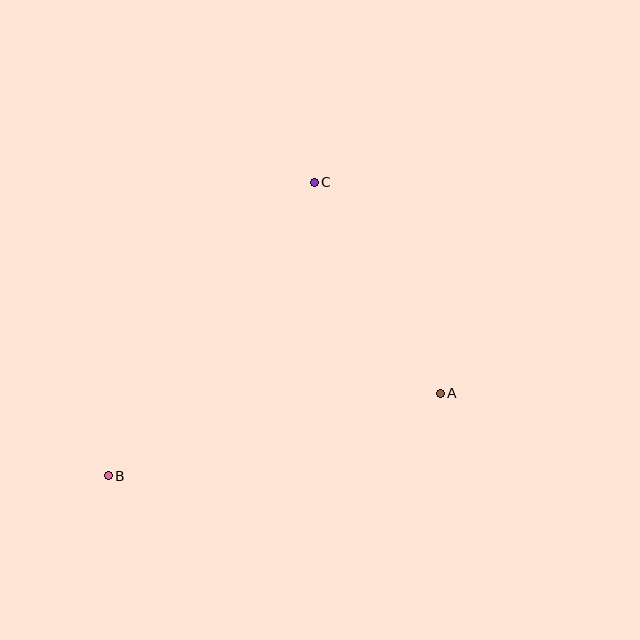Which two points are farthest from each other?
Points B and C are farthest from each other.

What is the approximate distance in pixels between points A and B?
The distance between A and B is approximately 342 pixels.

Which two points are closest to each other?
Points A and C are closest to each other.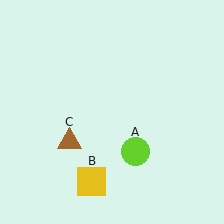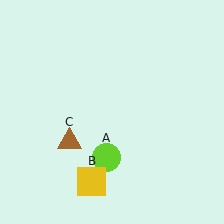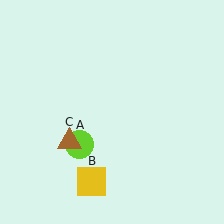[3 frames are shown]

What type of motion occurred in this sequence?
The lime circle (object A) rotated clockwise around the center of the scene.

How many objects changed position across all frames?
1 object changed position: lime circle (object A).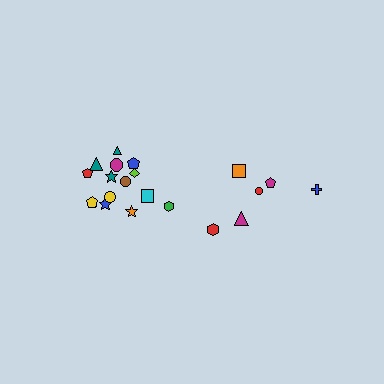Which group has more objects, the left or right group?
The left group.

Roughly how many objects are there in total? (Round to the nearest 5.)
Roughly 20 objects in total.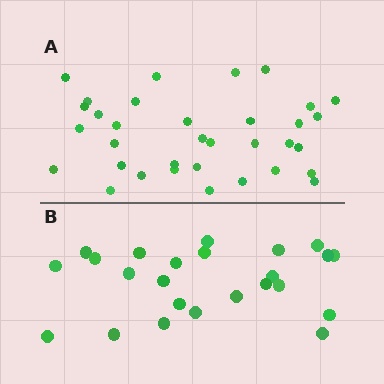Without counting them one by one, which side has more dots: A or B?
Region A (the top region) has more dots.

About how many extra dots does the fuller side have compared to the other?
Region A has roughly 10 or so more dots than region B.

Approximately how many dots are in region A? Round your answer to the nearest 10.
About 30 dots. (The exact count is 34, which rounds to 30.)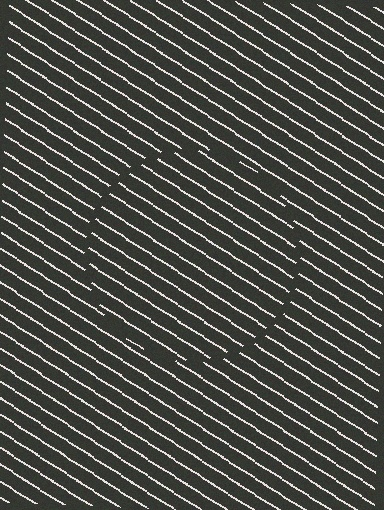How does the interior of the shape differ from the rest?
The interior of the shape contains the same grating, shifted by half a period — the contour is defined by the phase discontinuity where line-ends from the inner and outer gratings abut.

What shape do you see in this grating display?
An illusory circle. The interior of the shape contains the same grating, shifted by half a period — the contour is defined by the phase discontinuity where line-ends from the inner and outer gratings abut.